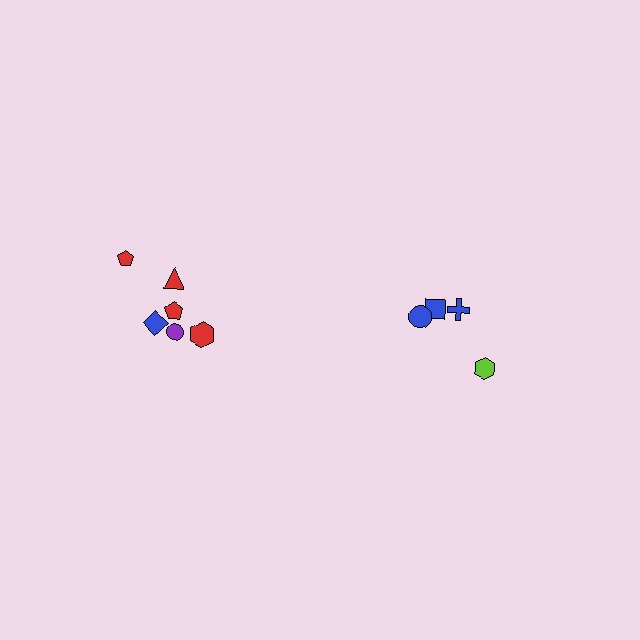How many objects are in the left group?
There are 6 objects.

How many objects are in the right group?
There are 4 objects.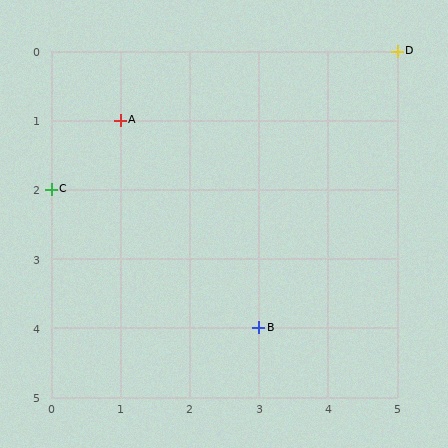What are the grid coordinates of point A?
Point A is at grid coordinates (1, 1).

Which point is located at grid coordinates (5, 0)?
Point D is at (5, 0).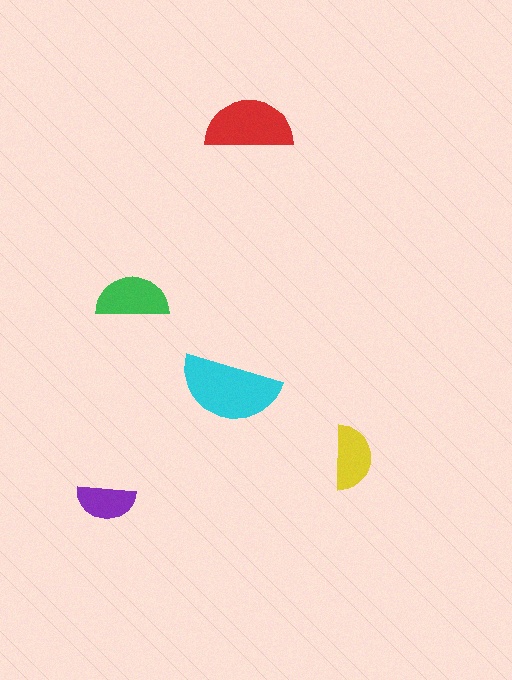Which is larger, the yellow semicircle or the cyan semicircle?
The cyan one.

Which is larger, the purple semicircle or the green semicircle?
The green one.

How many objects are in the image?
There are 5 objects in the image.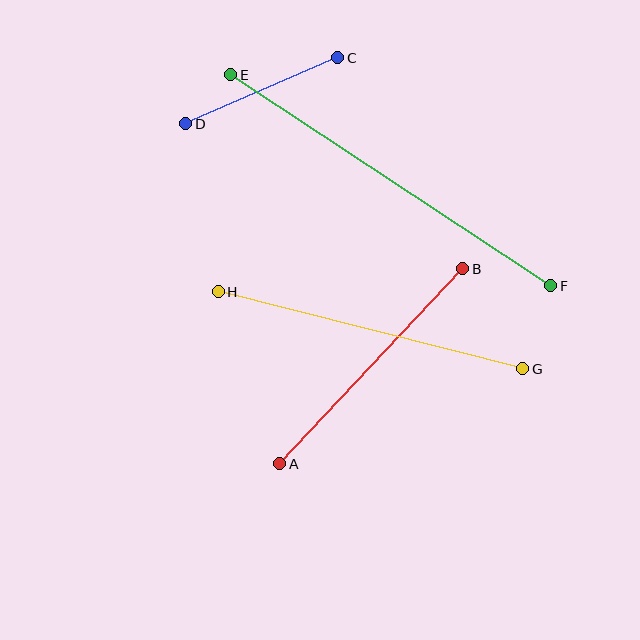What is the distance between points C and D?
The distance is approximately 166 pixels.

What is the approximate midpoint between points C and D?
The midpoint is at approximately (262, 91) pixels.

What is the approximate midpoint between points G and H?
The midpoint is at approximately (371, 330) pixels.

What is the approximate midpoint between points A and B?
The midpoint is at approximately (371, 366) pixels.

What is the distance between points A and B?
The distance is approximately 268 pixels.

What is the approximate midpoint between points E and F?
The midpoint is at approximately (391, 180) pixels.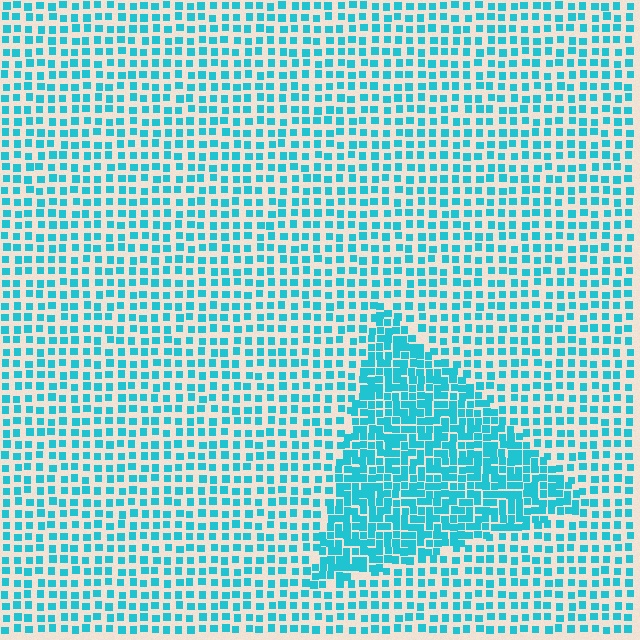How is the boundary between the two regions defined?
The boundary is defined by a change in element density (approximately 2.0x ratio). All elements are the same color, size, and shape.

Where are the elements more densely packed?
The elements are more densely packed inside the triangle boundary.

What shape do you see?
I see a triangle.